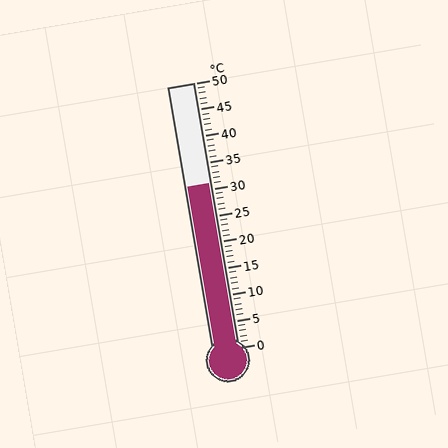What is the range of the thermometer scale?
The thermometer scale ranges from 0°C to 50°C.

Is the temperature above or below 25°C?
The temperature is above 25°C.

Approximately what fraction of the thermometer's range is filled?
The thermometer is filled to approximately 60% of its range.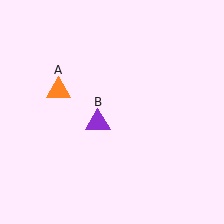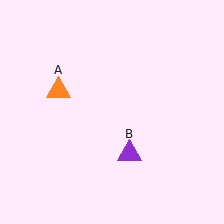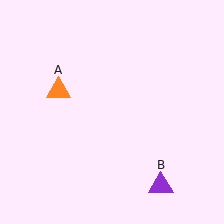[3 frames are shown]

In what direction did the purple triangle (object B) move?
The purple triangle (object B) moved down and to the right.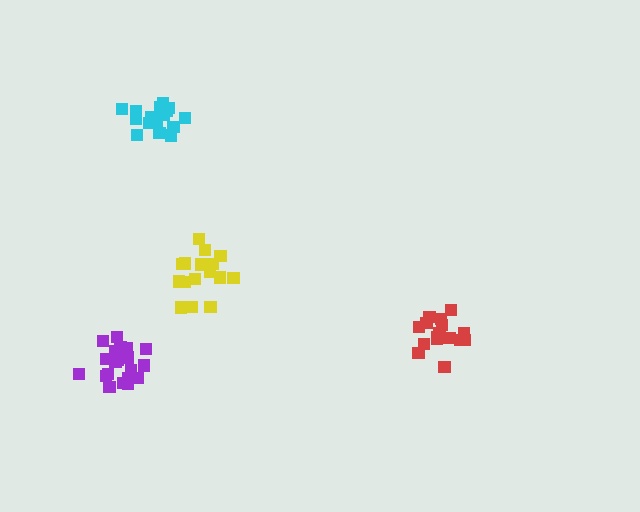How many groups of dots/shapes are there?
There are 4 groups.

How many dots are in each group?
Group 1: 21 dots, Group 2: 17 dots, Group 3: 18 dots, Group 4: 18 dots (74 total).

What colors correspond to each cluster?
The clusters are colored: purple, yellow, red, cyan.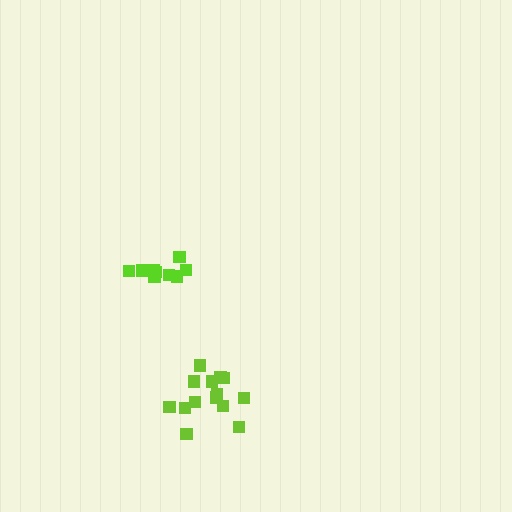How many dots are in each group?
Group 1: 14 dots, Group 2: 9 dots (23 total).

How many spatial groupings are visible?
There are 2 spatial groupings.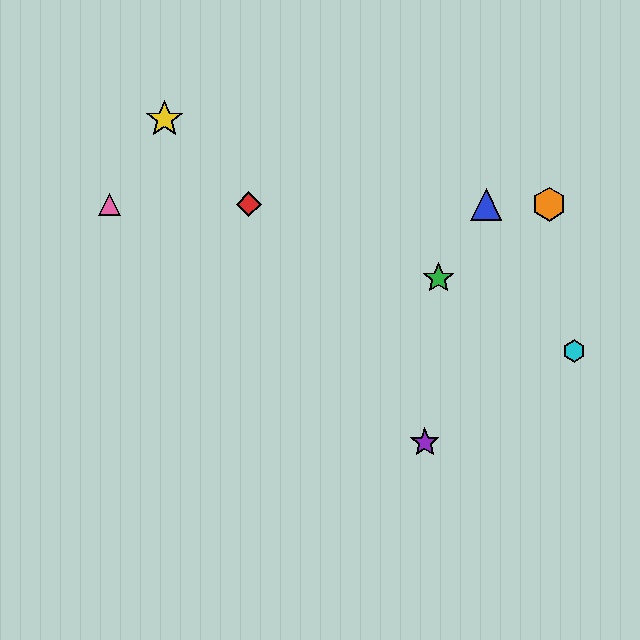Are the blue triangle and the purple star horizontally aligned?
No, the blue triangle is at y≈204 and the purple star is at y≈442.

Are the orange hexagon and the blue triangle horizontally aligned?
Yes, both are at y≈204.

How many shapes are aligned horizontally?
4 shapes (the red diamond, the blue triangle, the orange hexagon, the pink triangle) are aligned horizontally.